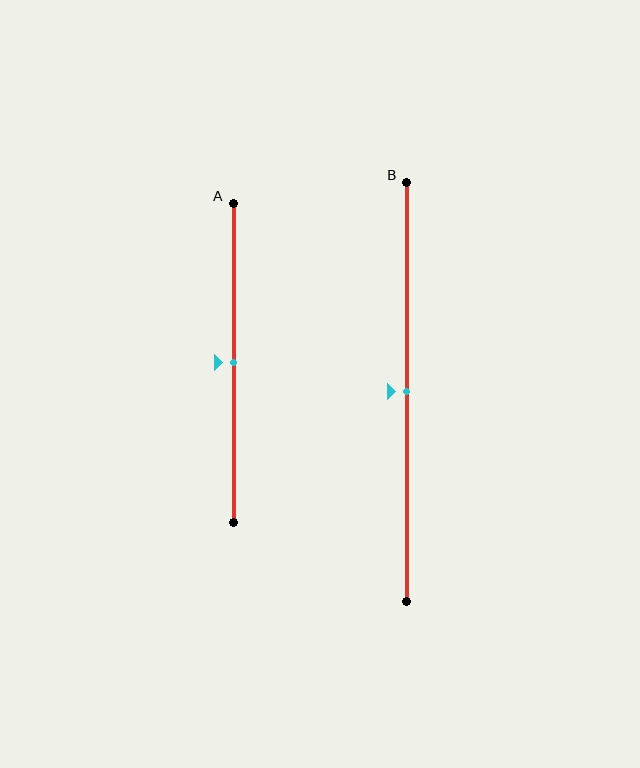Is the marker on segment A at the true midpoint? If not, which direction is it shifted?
Yes, the marker on segment A is at the true midpoint.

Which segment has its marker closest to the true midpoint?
Segment A has its marker closest to the true midpoint.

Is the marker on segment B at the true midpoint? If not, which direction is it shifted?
Yes, the marker on segment B is at the true midpoint.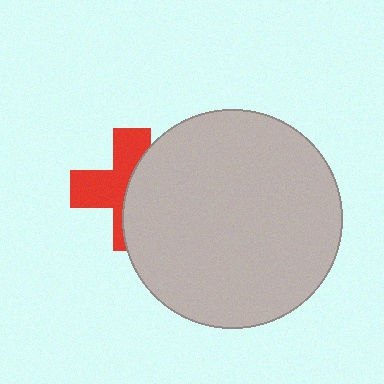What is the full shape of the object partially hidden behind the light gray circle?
The partially hidden object is a red cross.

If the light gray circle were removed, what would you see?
You would see the complete red cross.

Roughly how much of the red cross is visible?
About half of it is visible (roughly 50%).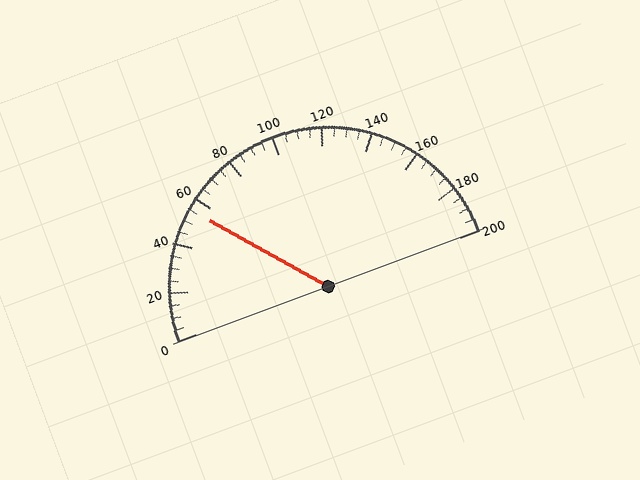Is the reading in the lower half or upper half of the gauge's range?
The reading is in the lower half of the range (0 to 200).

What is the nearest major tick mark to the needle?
The nearest major tick mark is 60.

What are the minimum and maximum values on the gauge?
The gauge ranges from 0 to 200.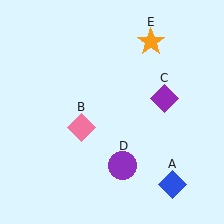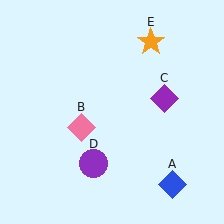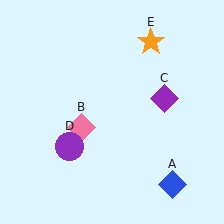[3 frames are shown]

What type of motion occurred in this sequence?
The purple circle (object D) rotated clockwise around the center of the scene.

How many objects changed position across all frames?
1 object changed position: purple circle (object D).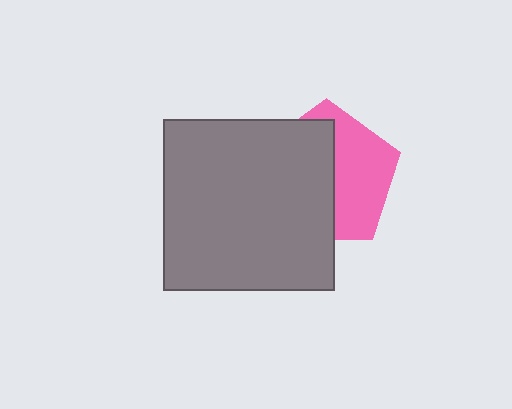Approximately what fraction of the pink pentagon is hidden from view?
Roughly 55% of the pink pentagon is hidden behind the gray square.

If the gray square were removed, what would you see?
You would see the complete pink pentagon.